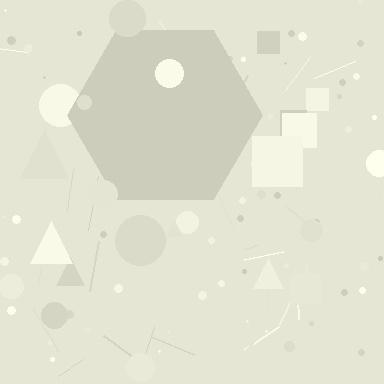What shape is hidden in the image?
A hexagon is hidden in the image.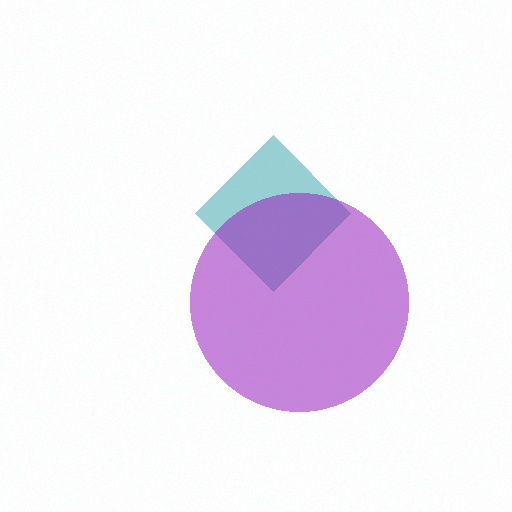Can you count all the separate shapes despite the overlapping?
Yes, there are 2 separate shapes.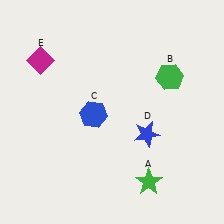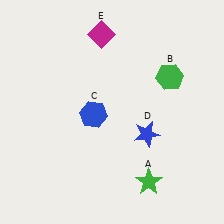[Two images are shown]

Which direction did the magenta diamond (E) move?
The magenta diamond (E) moved right.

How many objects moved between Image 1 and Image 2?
1 object moved between the two images.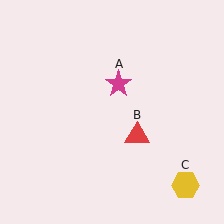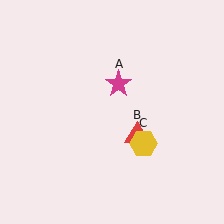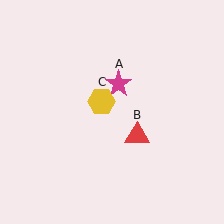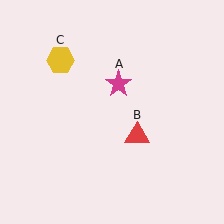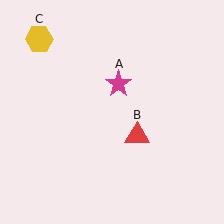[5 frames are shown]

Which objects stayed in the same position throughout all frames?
Magenta star (object A) and red triangle (object B) remained stationary.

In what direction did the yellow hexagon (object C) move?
The yellow hexagon (object C) moved up and to the left.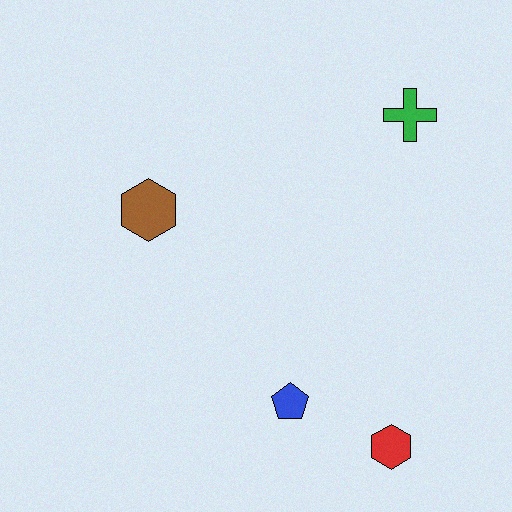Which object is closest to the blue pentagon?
The red hexagon is closest to the blue pentagon.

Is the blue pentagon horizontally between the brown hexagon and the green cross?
Yes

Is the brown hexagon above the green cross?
No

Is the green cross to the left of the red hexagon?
No